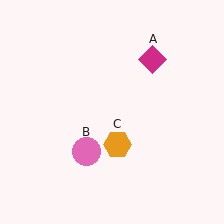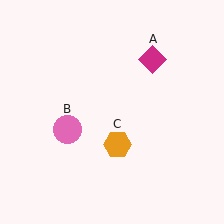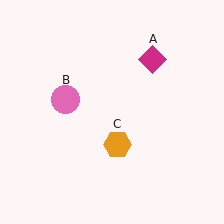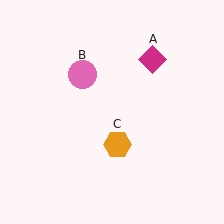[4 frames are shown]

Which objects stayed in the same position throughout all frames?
Magenta diamond (object A) and orange hexagon (object C) remained stationary.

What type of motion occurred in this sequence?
The pink circle (object B) rotated clockwise around the center of the scene.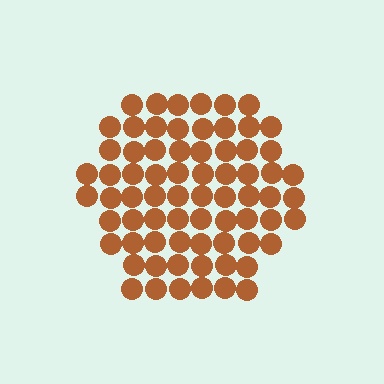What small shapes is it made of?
It is made of small circles.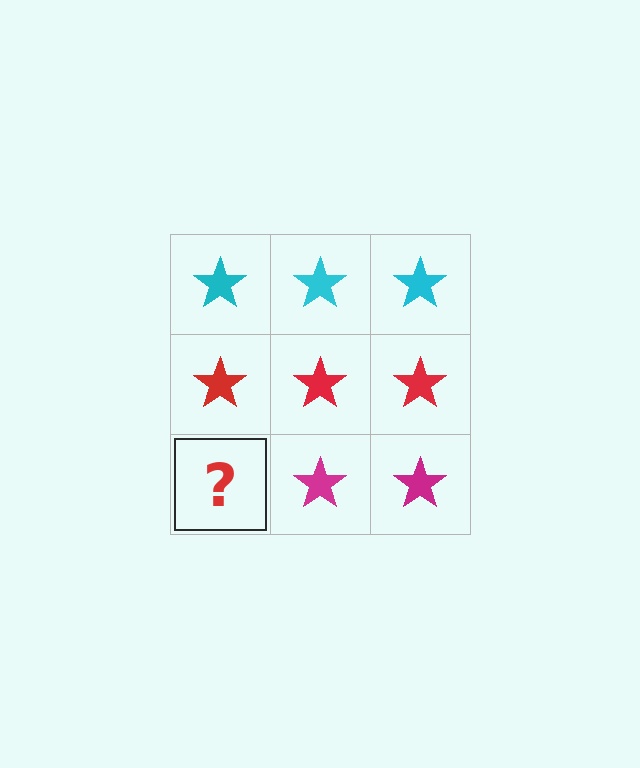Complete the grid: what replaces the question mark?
The question mark should be replaced with a magenta star.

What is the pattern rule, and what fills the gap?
The rule is that each row has a consistent color. The gap should be filled with a magenta star.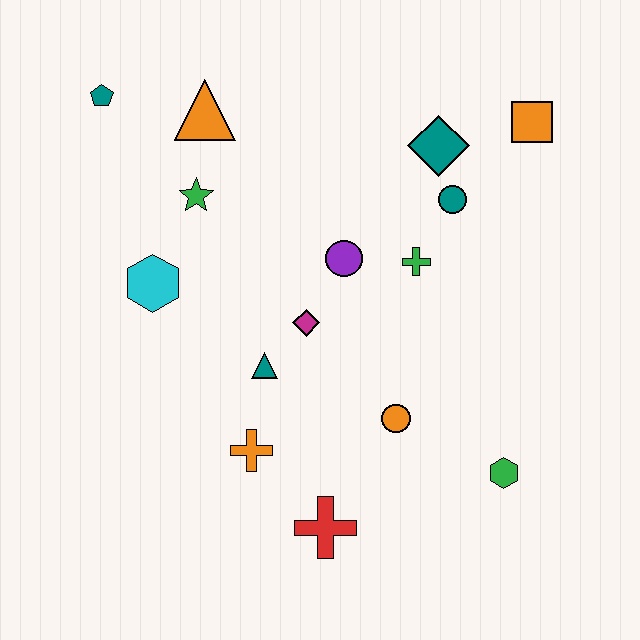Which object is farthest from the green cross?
The teal pentagon is farthest from the green cross.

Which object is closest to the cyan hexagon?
The green star is closest to the cyan hexagon.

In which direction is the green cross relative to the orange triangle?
The green cross is to the right of the orange triangle.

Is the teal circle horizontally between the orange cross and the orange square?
Yes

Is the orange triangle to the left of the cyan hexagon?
No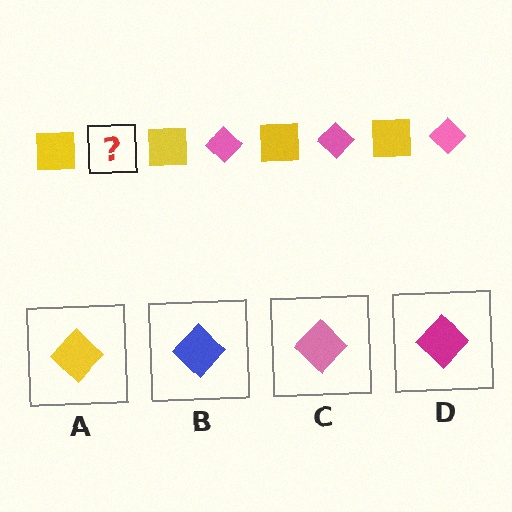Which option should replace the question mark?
Option C.